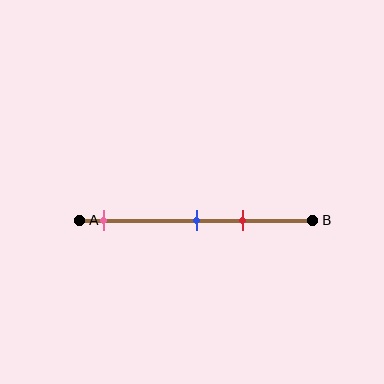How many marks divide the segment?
There are 3 marks dividing the segment.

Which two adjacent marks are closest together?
The blue and red marks are the closest adjacent pair.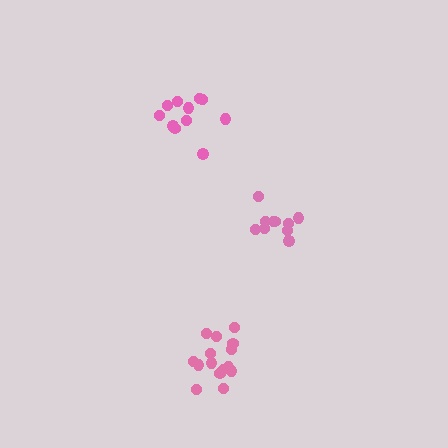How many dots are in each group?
Group 1: 10 dots, Group 2: 16 dots, Group 3: 11 dots (37 total).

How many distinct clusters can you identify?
There are 3 distinct clusters.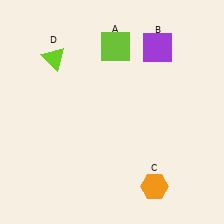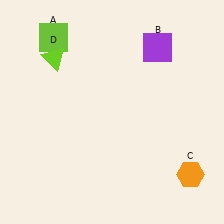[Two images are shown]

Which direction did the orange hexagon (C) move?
The orange hexagon (C) moved right.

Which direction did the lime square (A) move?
The lime square (A) moved left.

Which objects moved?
The objects that moved are: the lime square (A), the orange hexagon (C).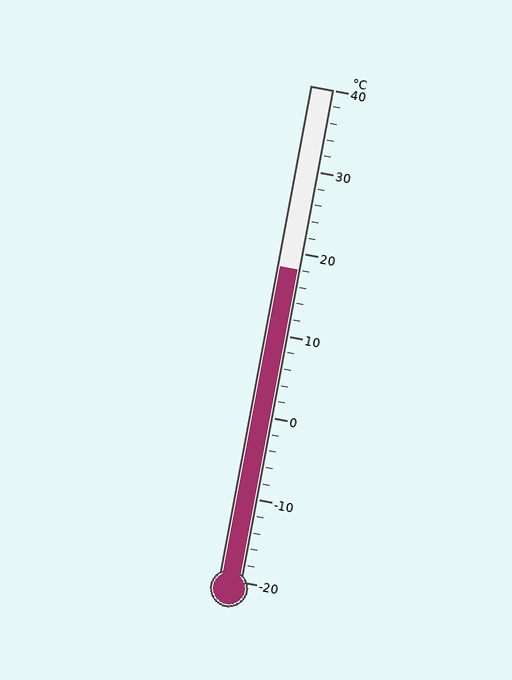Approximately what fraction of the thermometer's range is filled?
The thermometer is filled to approximately 65% of its range.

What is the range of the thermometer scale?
The thermometer scale ranges from -20°C to 40°C.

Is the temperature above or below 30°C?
The temperature is below 30°C.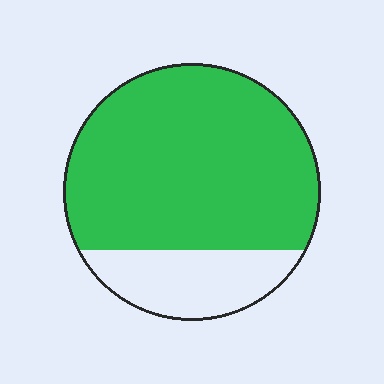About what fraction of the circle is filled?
About four fifths (4/5).